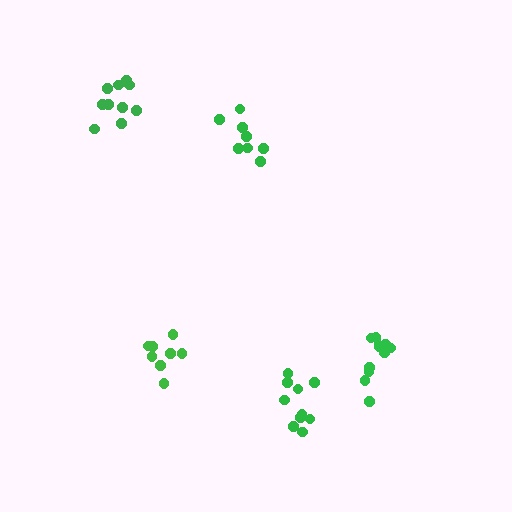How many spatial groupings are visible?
There are 5 spatial groupings.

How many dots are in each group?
Group 1: 8 dots, Group 2: 11 dots, Group 3: 10 dots, Group 4: 10 dots, Group 5: 8 dots (47 total).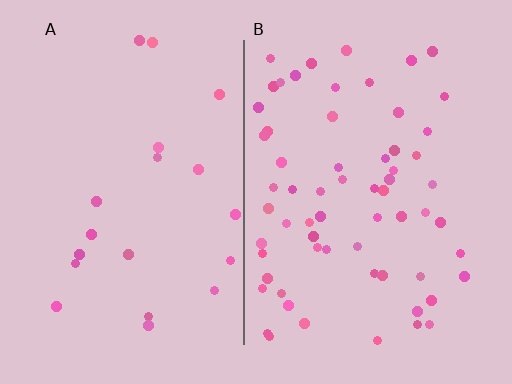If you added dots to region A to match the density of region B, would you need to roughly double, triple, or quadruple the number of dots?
Approximately triple.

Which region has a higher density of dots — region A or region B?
B (the right).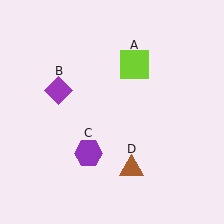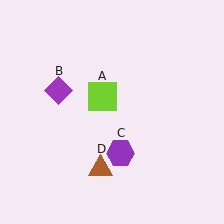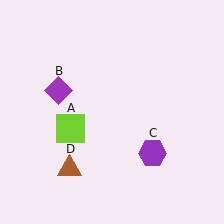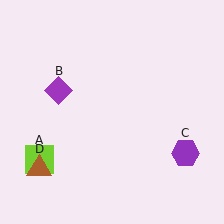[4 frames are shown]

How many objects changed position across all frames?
3 objects changed position: lime square (object A), purple hexagon (object C), brown triangle (object D).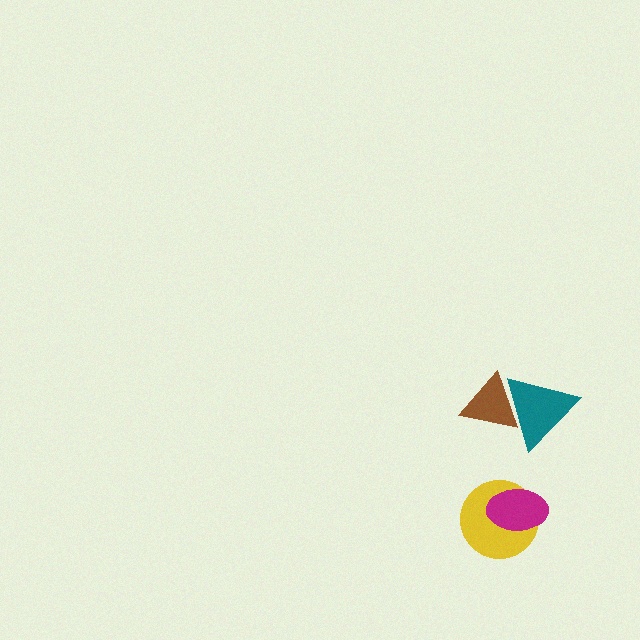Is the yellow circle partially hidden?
Yes, it is partially covered by another shape.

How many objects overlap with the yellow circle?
1 object overlaps with the yellow circle.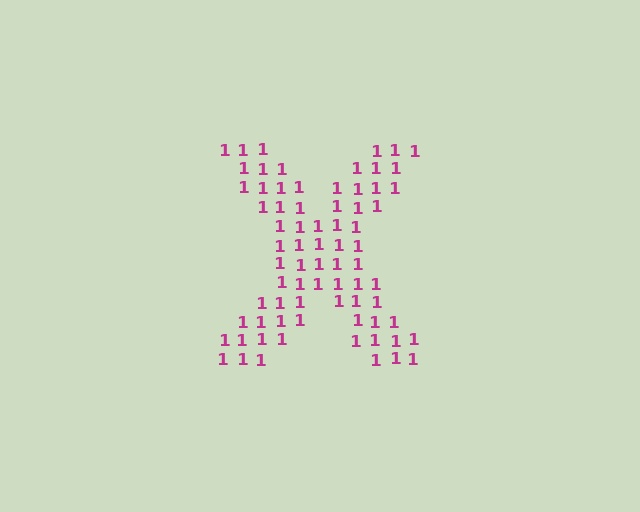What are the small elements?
The small elements are digit 1's.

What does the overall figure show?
The overall figure shows the letter X.